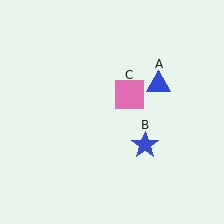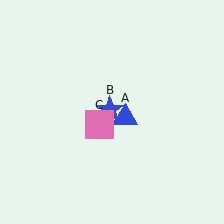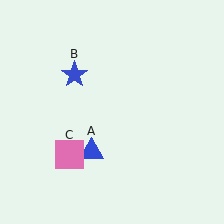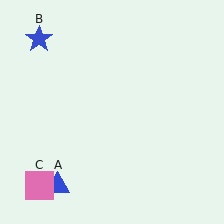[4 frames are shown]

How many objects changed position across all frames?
3 objects changed position: blue triangle (object A), blue star (object B), pink square (object C).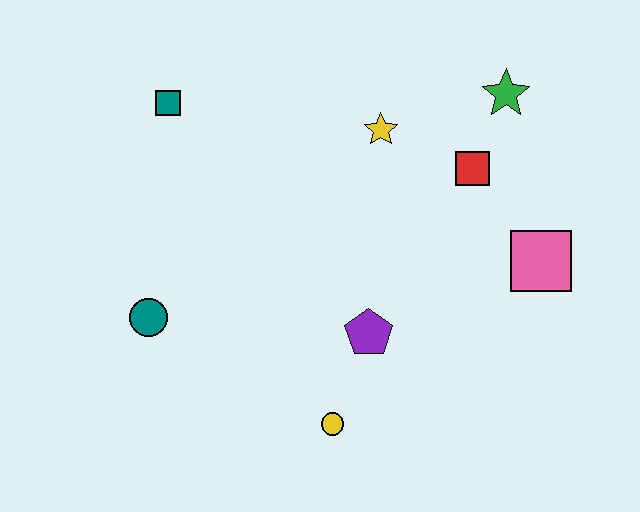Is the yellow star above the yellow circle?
Yes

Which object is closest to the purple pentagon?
The yellow circle is closest to the purple pentagon.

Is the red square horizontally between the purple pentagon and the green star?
Yes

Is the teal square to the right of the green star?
No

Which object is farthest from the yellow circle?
The green star is farthest from the yellow circle.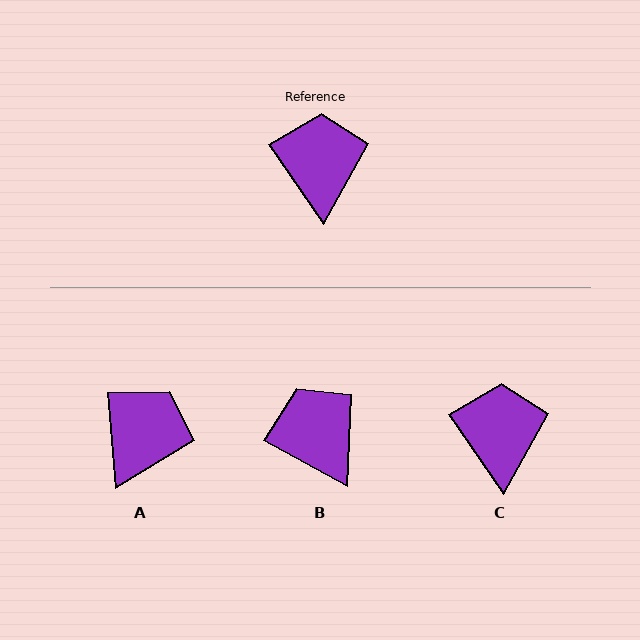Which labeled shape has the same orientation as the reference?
C.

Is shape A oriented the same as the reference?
No, it is off by about 29 degrees.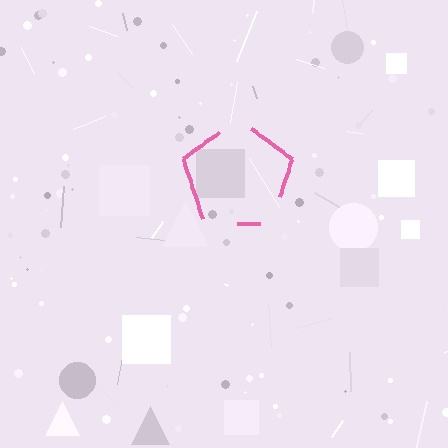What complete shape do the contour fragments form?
The contour fragments form a pentagon.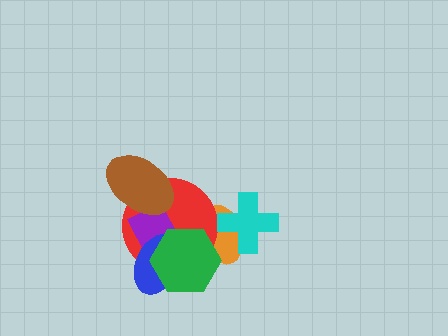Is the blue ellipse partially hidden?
Yes, it is partially covered by another shape.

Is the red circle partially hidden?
Yes, it is partially covered by another shape.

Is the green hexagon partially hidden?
No, no other shape covers it.